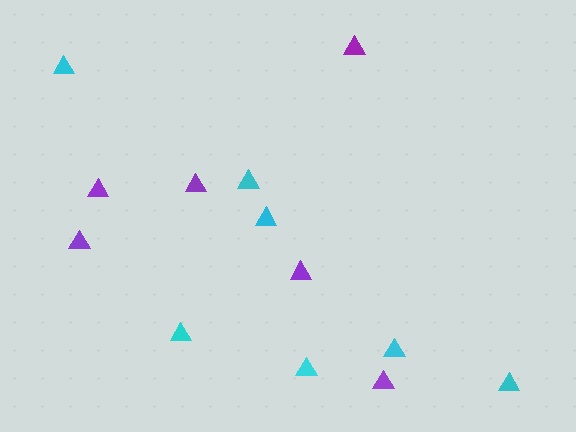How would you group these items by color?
There are 2 groups: one group of purple triangles (6) and one group of cyan triangles (7).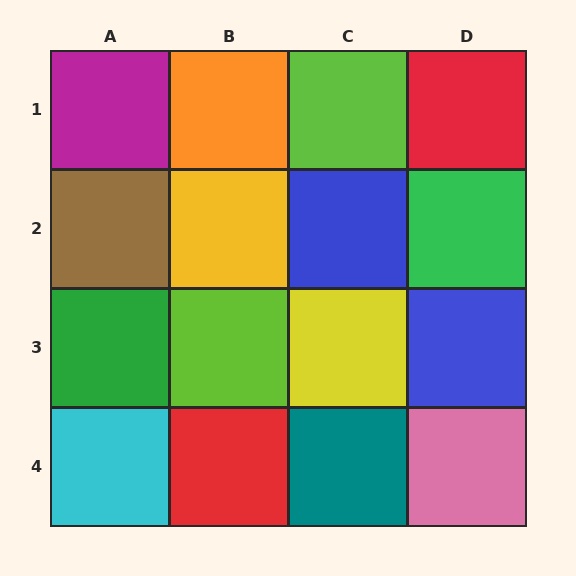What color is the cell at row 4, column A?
Cyan.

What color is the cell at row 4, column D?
Pink.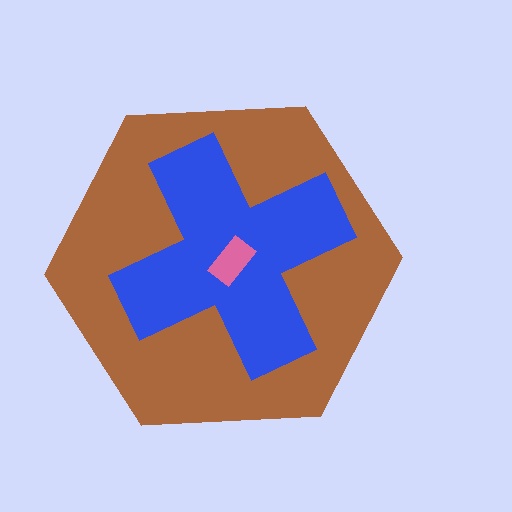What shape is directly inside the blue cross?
The pink rectangle.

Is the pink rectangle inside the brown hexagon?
Yes.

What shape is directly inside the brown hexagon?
The blue cross.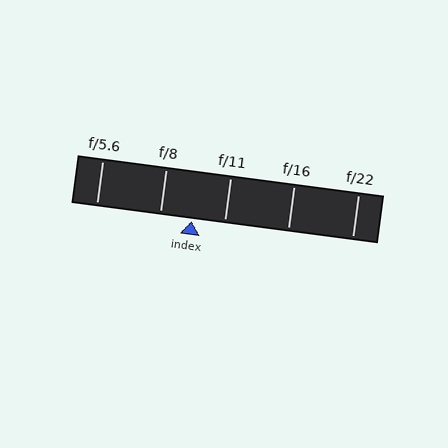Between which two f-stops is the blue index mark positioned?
The index mark is between f/8 and f/11.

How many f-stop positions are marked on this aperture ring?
There are 5 f-stop positions marked.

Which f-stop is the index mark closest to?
The index mark is closest to f/11.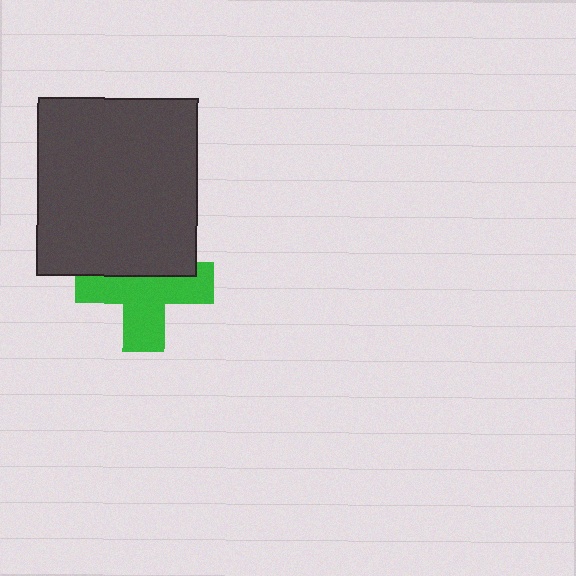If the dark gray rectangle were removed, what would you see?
You would see the complete green cross.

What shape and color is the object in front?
The object in front is a dark gray rectangle.